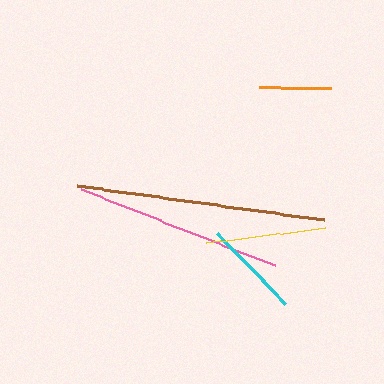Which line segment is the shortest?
The orange line is the shortest at approximately 73 pixels.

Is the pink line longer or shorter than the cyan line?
The pink line is longer than the cyan line.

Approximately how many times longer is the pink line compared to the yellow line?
The pink line is approximately 1.7 times the length of the yellow line.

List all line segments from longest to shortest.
From longest to shortest: brown, pink, yellow, cyan, orange.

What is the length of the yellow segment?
The yellow segment is approximately 121 pixels long.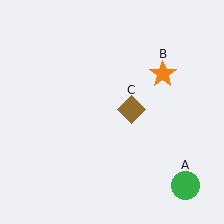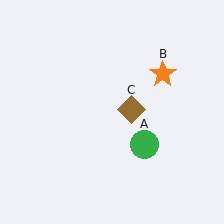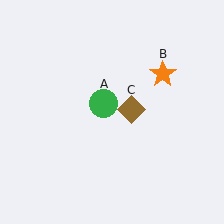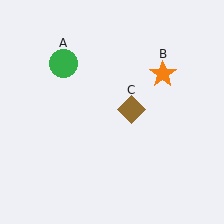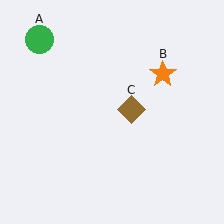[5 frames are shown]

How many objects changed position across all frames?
1 object changed position: green circle (object A).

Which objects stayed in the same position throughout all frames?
Orange star (object B) and brown diamond (object C) remained stationary.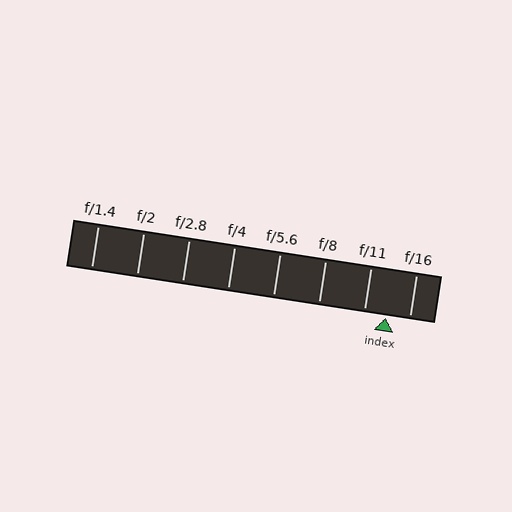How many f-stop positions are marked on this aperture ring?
There are 8 f-stop positions marked.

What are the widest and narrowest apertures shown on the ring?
The widest aperture shown is f/1.4 and the narrowest is f/16.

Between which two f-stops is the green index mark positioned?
The index mark is between f/11 and f/16.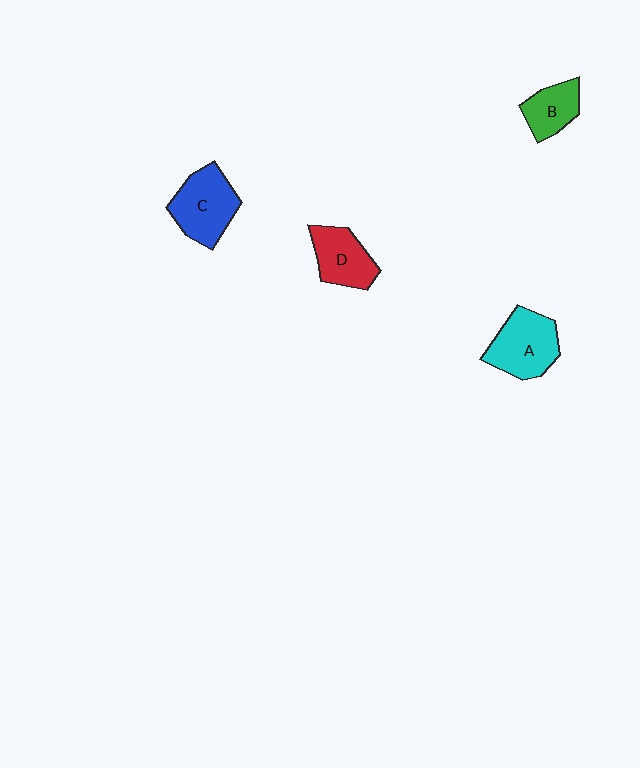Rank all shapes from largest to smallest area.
From largest to smallest: C (blue), A (cyan), D (red), B (green).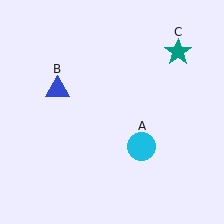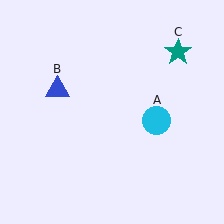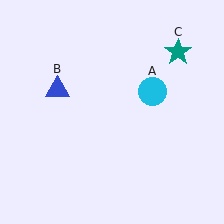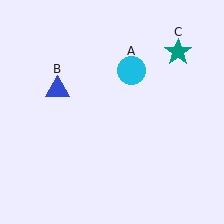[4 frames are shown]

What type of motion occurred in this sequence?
The cyan circle (object A) rotated counterclockwise around the center of the scene.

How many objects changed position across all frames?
1 object changed position: cyan circle (object A).